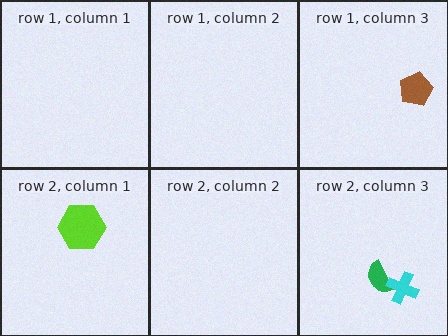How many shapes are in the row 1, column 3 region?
1.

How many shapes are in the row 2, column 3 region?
2.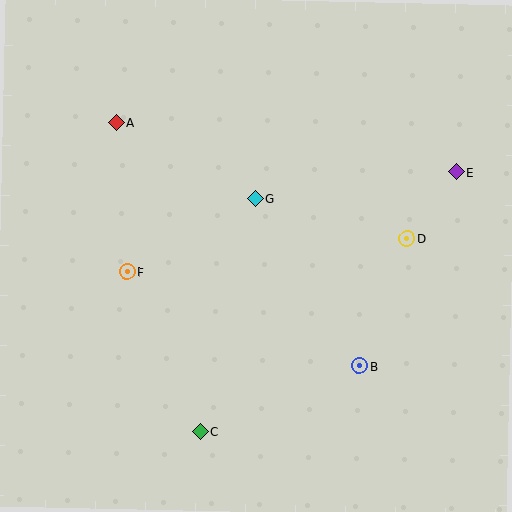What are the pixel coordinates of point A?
Point A is at (116, 123).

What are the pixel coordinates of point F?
Point F is at (127, 272).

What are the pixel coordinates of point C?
Point C is at (200, 432).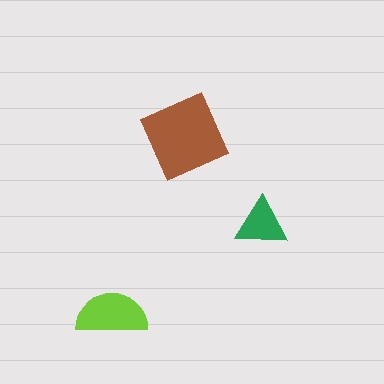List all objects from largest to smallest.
The brown square, the lime semicircle, the green triangle.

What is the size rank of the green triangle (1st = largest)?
3rd.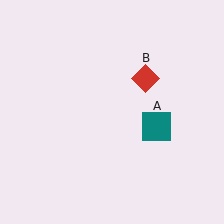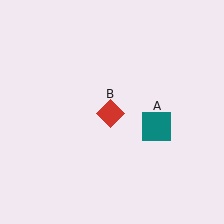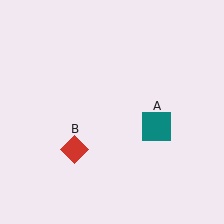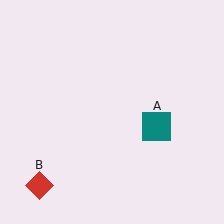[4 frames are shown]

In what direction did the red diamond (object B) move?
The red diamond (object B) moved down and to the left.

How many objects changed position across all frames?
1 object changed position: red diamond (object B).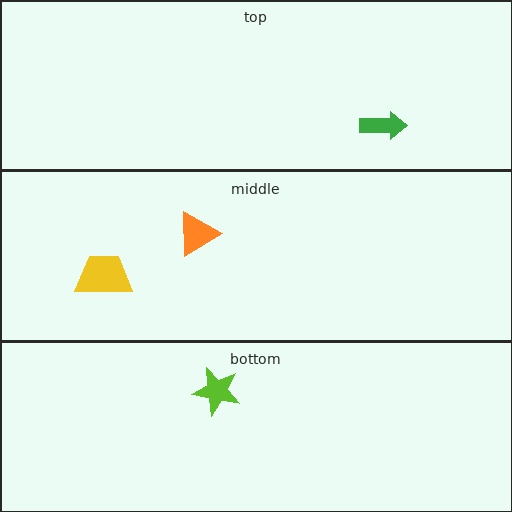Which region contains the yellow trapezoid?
The middle region.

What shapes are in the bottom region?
The lime star.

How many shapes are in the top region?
1.